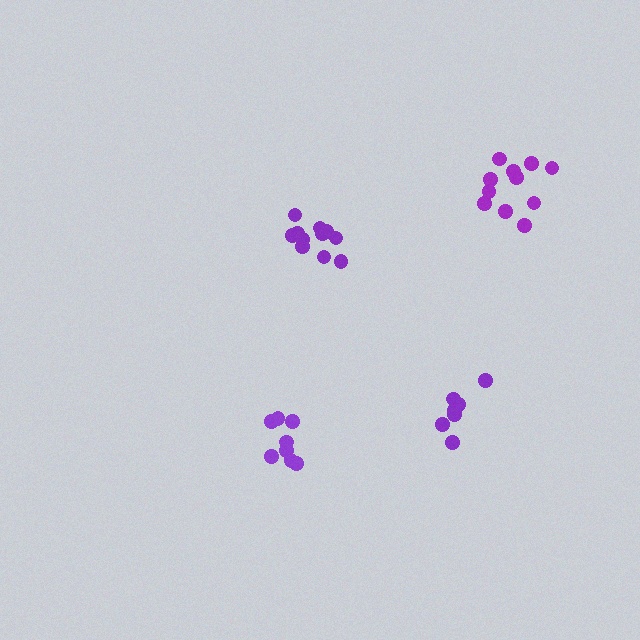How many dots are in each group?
Group 1: 7 dots, Group 2: 11 dots, Group 3: 11 dots, Group 4: 8 dots (37 total).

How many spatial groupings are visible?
There are 4 spatial groupings.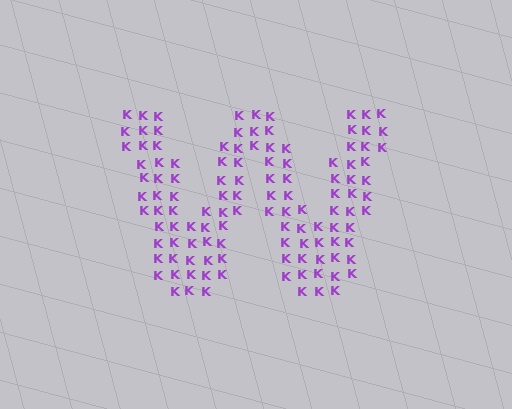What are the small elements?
The small elements are letter K's.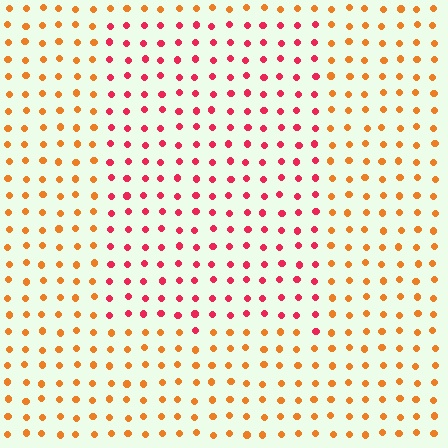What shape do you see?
I see a rectangle.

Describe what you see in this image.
The image is filled with small orange elements in a uniform arrangement. A rectangle-shaped region is visible where the elements are tinted to a slightly different hue, forming a subtle color boundary.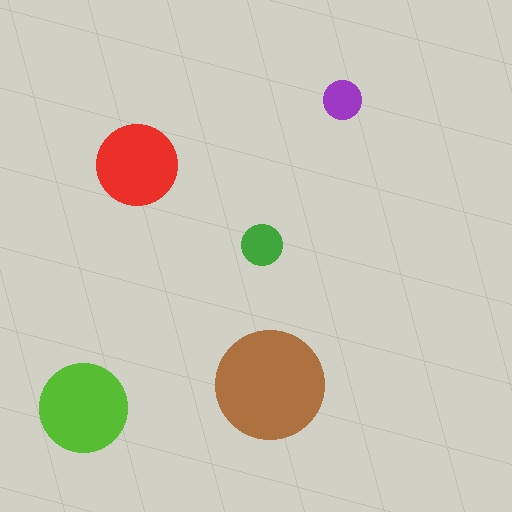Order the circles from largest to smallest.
the brown one, the lime one, the red one, the green one, the purple one.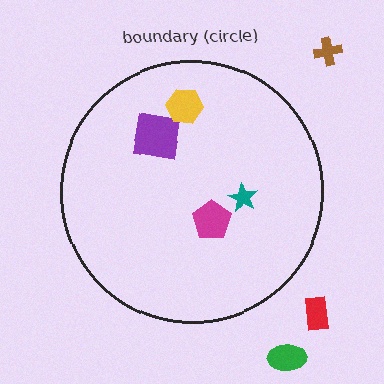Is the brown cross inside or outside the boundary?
Outside.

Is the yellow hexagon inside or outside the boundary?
Inside.